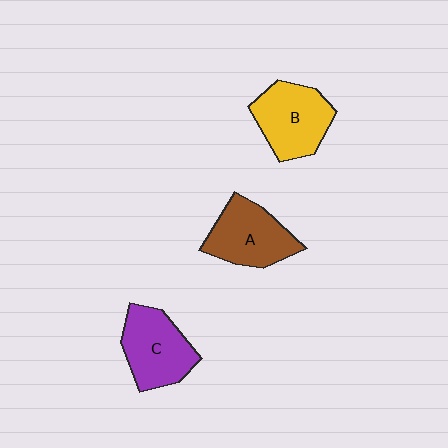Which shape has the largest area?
Shape B (yellow).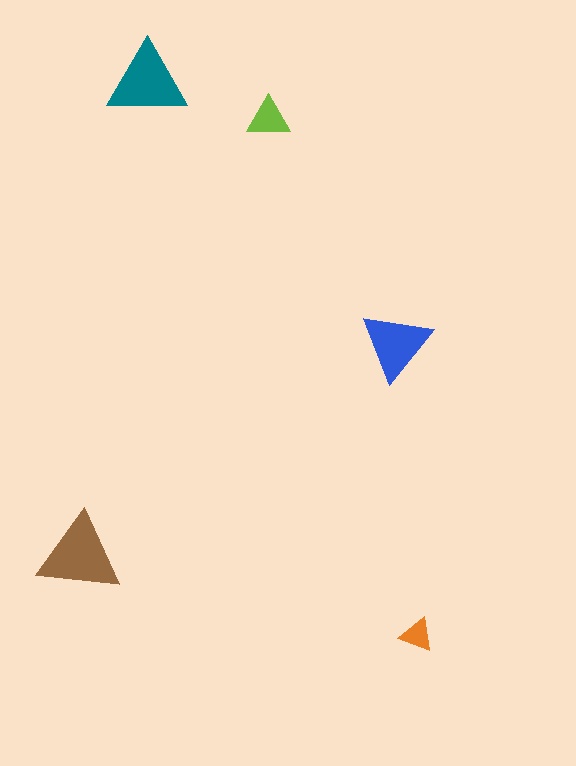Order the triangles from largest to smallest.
the brown one, the teal one, the blue one, the lime one, the orange one.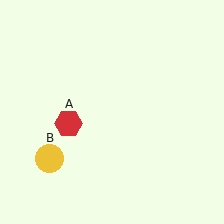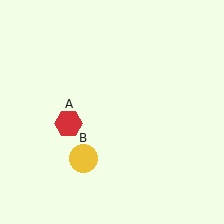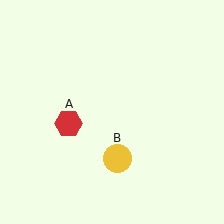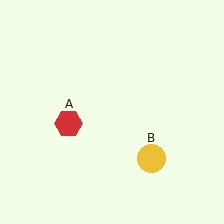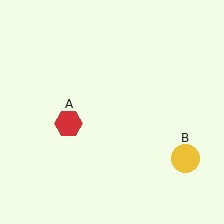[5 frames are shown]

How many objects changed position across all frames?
1 object changed position: yellow circle (object B).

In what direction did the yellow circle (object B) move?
The yellow circle (object B) moved right.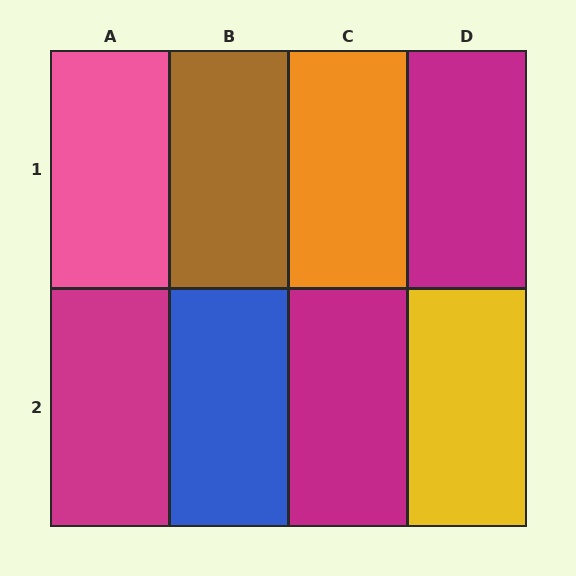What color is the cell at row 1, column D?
Magenta.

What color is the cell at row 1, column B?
Brown.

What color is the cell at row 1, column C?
Orange.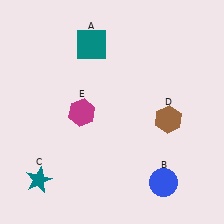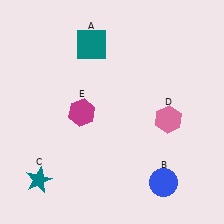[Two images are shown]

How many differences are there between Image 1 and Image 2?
There is 1 difference between the two images.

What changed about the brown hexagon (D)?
In Image 1, D is brown. In Image 2, it changed to pink.